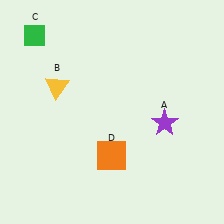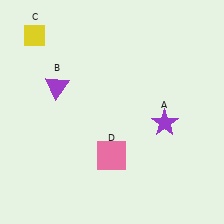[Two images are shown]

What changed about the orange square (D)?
In Image 1, D is orange. In Image 2, it changed to pink.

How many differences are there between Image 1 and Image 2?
There are 3 differences between the two images.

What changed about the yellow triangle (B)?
In Image 1, B is yellow. In Image 2, it changed to purple.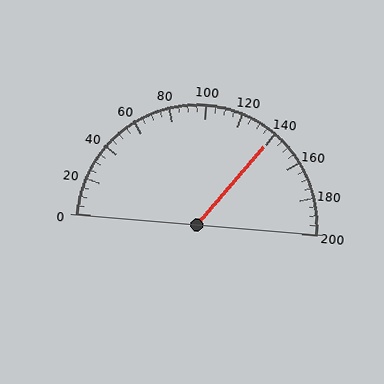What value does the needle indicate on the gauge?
The needle indicates approximately 140.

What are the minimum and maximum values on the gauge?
The gauge ranges from 0 to 200.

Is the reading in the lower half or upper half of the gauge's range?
The reading is in the upper half of the range (0 to 200).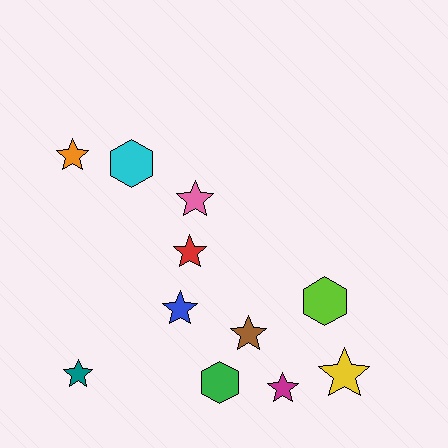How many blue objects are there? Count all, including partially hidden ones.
There is 1 blue object.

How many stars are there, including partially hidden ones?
There are 8 stars.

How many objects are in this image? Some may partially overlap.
There are 11 objects.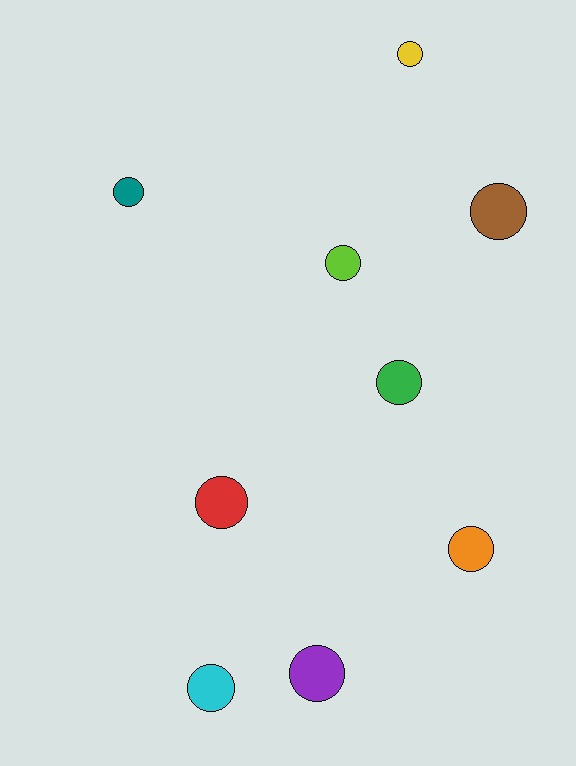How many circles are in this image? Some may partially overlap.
There are 9 circles.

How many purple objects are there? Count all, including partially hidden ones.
There is 1 purple object.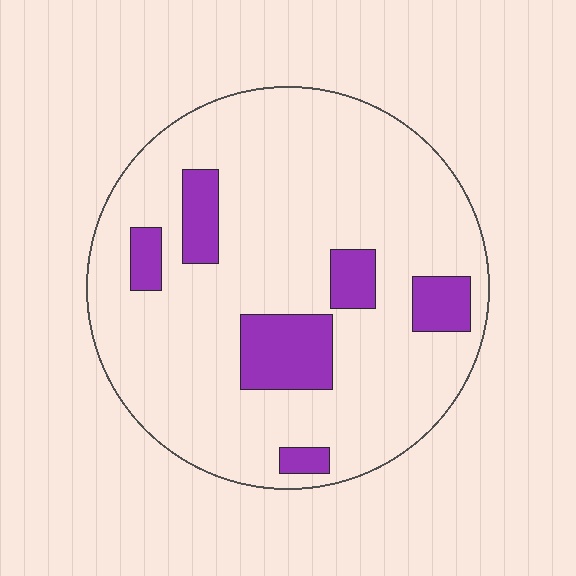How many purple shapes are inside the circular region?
6.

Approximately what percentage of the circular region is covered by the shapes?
Approximately 15%.